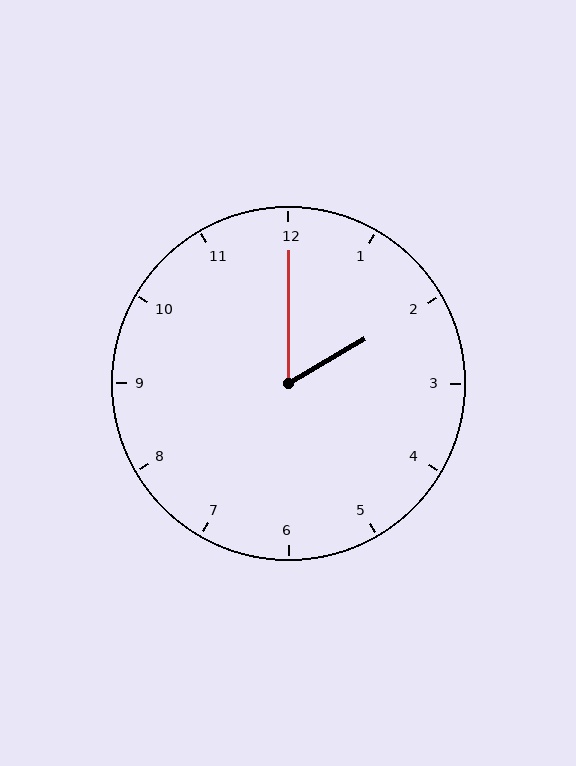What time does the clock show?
2:00.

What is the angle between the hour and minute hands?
Approximately 60 degrees.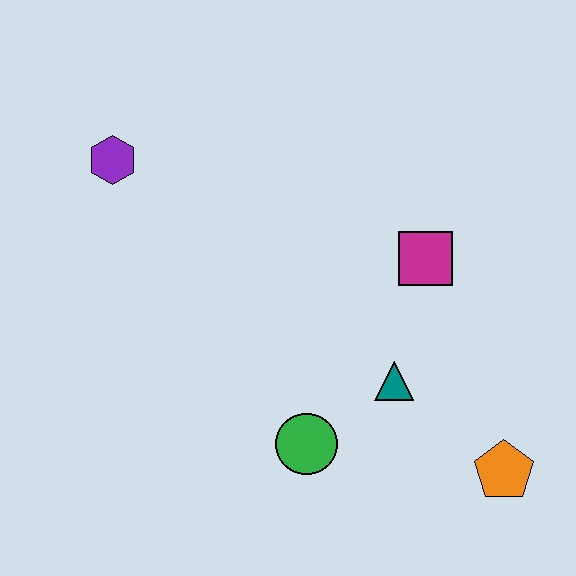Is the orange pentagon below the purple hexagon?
Yes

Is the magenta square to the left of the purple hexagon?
No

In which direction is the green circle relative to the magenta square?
The green circle is below the magenta square.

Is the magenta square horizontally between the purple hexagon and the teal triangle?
No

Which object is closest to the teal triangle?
The green circle is closest to the teal triangle.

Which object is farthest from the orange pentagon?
The purple hexagon is farthest from the orange pentagon.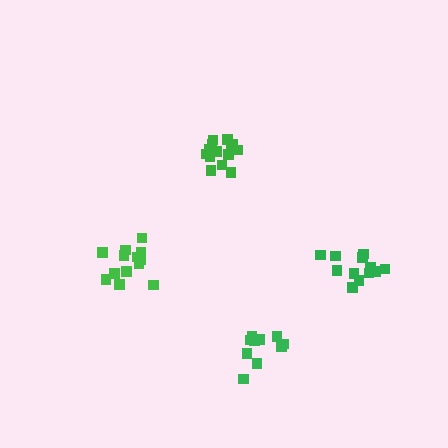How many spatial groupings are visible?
There are 4 spatial groupings.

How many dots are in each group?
Group 1: 14 dots, Group 2: 11 dots, Group 3: 12 dots, Group 4: 14 dots (51 total).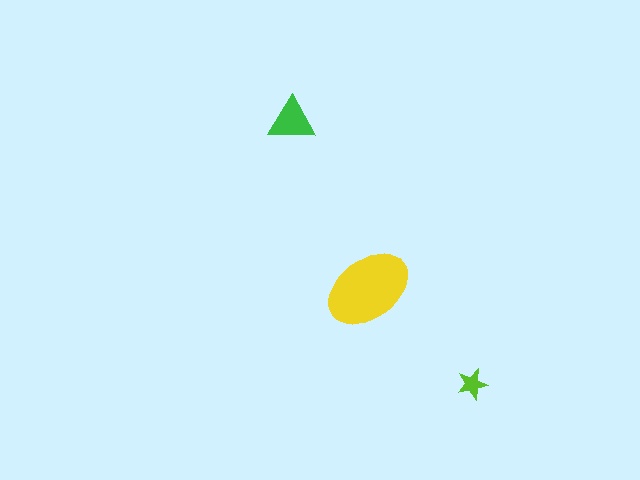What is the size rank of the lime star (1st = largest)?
3rd.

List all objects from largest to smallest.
The yellow ellipse, the green triangle, the lime star.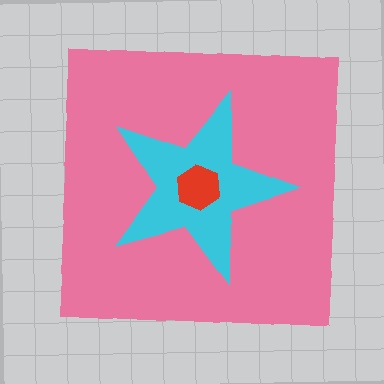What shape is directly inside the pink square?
The cyan star.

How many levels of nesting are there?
3.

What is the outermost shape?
The pink square.